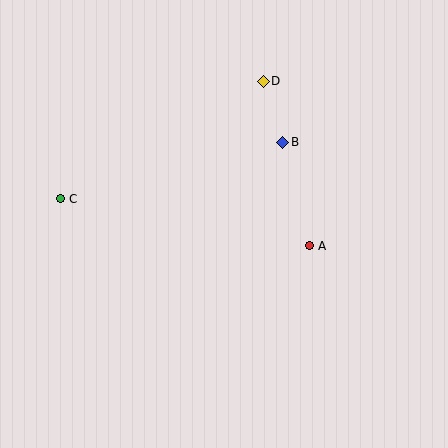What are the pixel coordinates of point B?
Point B is at (283, 142).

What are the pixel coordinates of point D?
Point D is at (263, 81).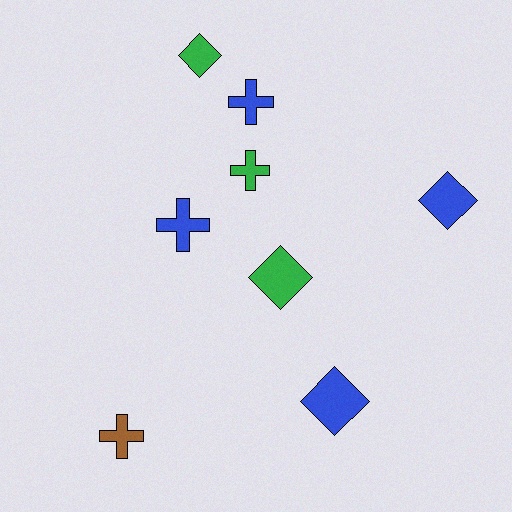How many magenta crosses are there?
There are no magenta crosses.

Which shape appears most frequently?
Cross, with 4 objects.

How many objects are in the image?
There are 8 objects.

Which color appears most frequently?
Blue, with 4 objects.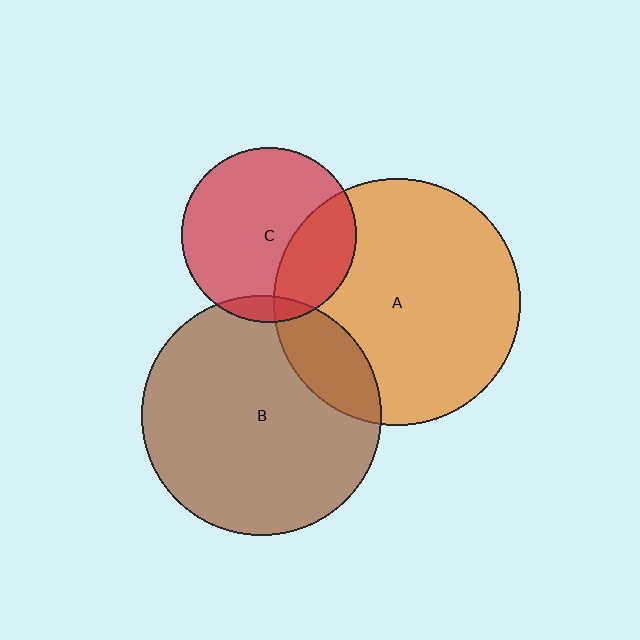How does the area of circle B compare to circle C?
Approximately 1.9 times.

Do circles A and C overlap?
Yes.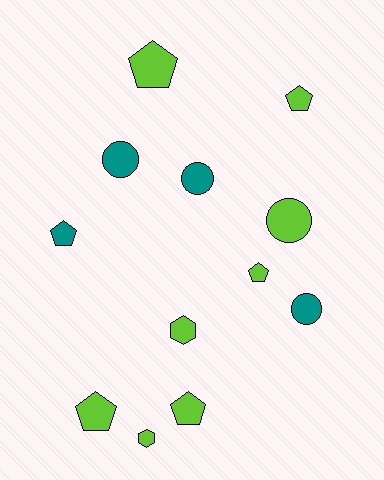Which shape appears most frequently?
Pentagon, with 6 objects.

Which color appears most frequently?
Lime, with 8 objects.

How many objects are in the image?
There are 12 objects.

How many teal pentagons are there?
There is 1 teal pentagon.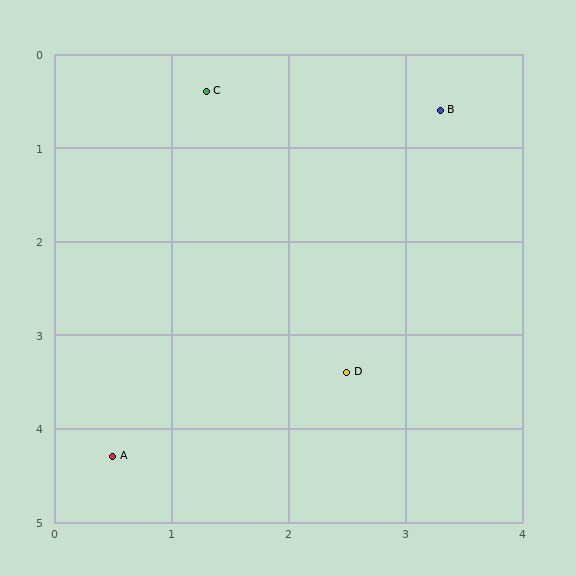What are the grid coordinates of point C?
Point C is at approximately (1.3, 0.4).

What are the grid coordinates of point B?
Point B is at approximately (3.3, 0.6).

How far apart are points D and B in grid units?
Points D and B are about 2.9 grid units apart.